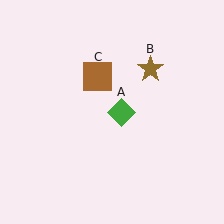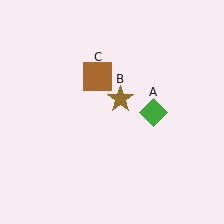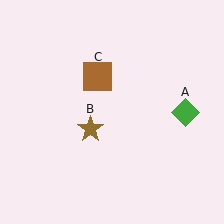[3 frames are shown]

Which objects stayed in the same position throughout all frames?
Brown square (object C) remained stationary.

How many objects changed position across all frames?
2 objects changed position: green diamond (object A), brown star (object B).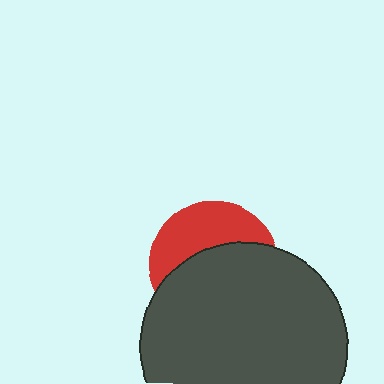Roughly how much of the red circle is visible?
A small part of it is visible (roughly 39%).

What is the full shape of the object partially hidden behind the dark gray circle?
The partially hidden object is a red circle.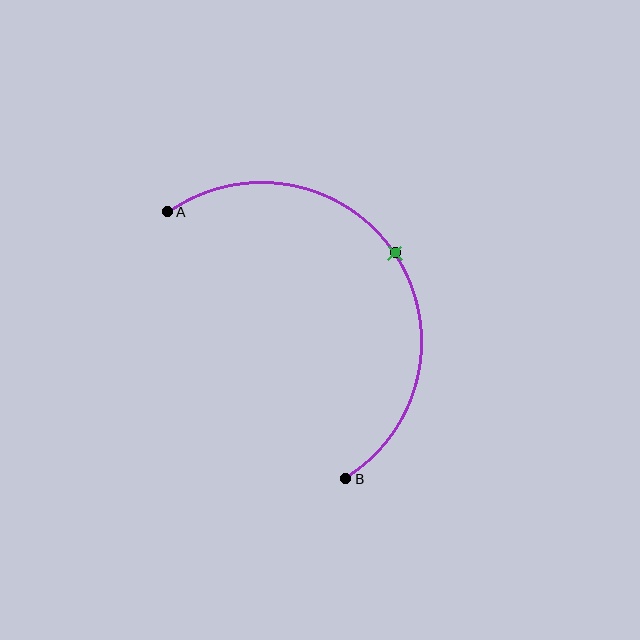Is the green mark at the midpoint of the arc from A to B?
Yes. The green mark lies on the arc at equal arc-length from both A and B — it is the arc midpoint.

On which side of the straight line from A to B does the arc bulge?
The arc bulges to the right of the straight line connecting A and B.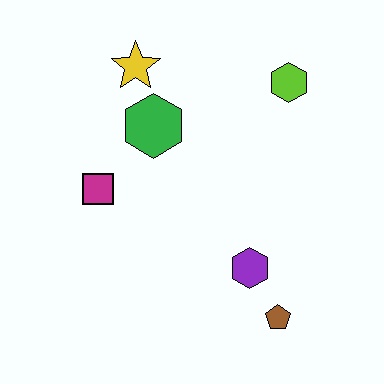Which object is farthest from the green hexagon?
The brown pentagon is farthest from the green hexagon.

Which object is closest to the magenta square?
The green hexagon is closest to the magenta square.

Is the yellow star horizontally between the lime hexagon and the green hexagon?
No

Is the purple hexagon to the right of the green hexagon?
Yes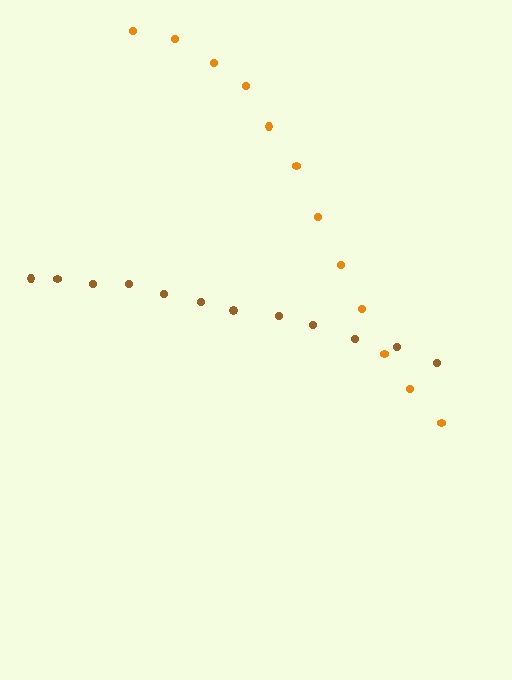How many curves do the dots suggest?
There are 2 distinct paths.